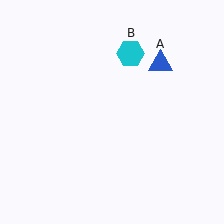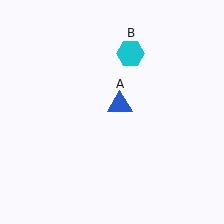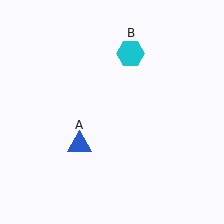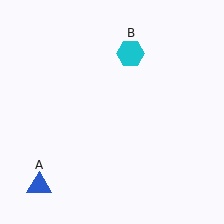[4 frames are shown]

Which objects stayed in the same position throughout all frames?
Cyan hexagon (object B) remained stationary.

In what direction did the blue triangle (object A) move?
The blue triangle (object A) moved down and to the left.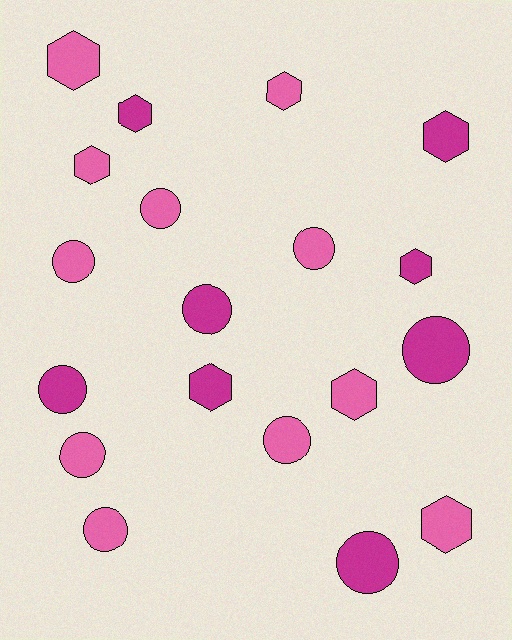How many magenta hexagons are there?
There are 4 magenta hexagons.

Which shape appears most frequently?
Circle, with 10 objects.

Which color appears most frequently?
Pink, with 11 objects.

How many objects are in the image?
There are 19 objects.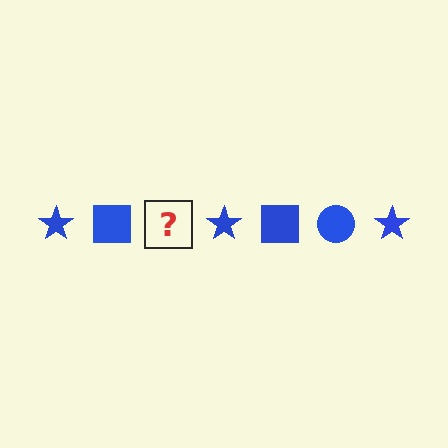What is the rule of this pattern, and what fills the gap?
The rule is that the pattern cycles through star, square, circle shapes in blue. The gap should be filled with a blue circle.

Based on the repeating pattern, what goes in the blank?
The blank should be a blue circle.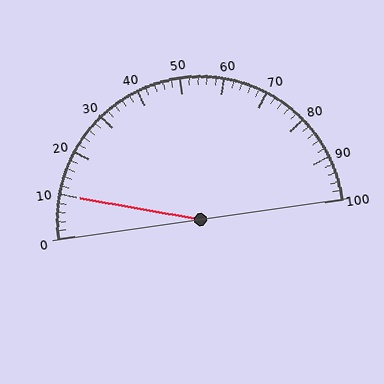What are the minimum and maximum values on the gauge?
The gauge ranges from 0 to 100.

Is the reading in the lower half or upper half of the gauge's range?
The reading is in the lower half of the range (0 to 100).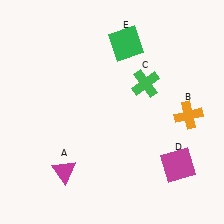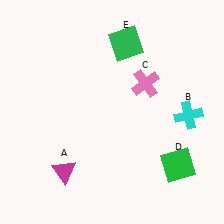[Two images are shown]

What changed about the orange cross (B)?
In Image 1, B is orange. In Image 2, it changed to cyan.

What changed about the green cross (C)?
In Image 1, C is green. In Image 2, it changed to pink.